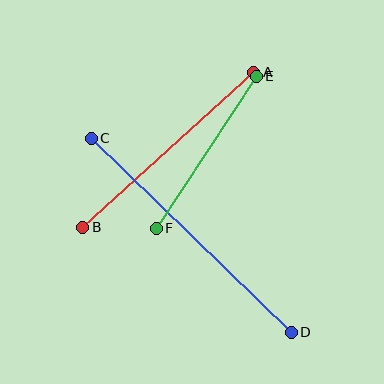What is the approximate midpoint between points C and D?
The midpoint is at approximately (191, 235) pixels.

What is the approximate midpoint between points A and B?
The midpoint is at approximately (168, 150) pixels.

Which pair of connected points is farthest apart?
Points C and D are farthest apart.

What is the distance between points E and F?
The distance is approximately 182 pixels.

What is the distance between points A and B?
The distance is approximately 231 pixels.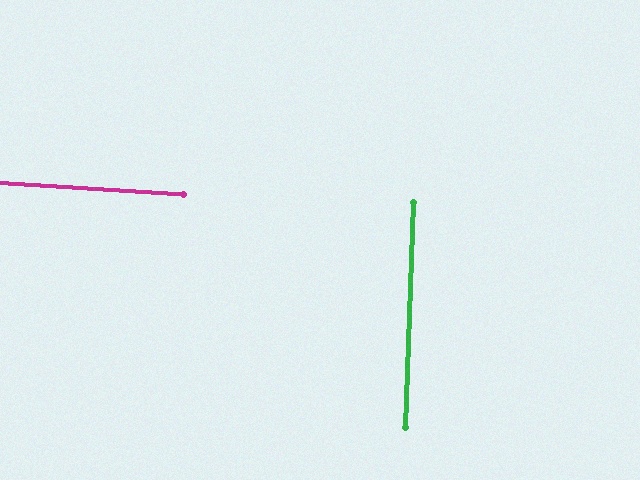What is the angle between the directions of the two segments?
Approximately 88 degrees.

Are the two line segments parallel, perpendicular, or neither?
Perpendicular — they meet at approximately 88°.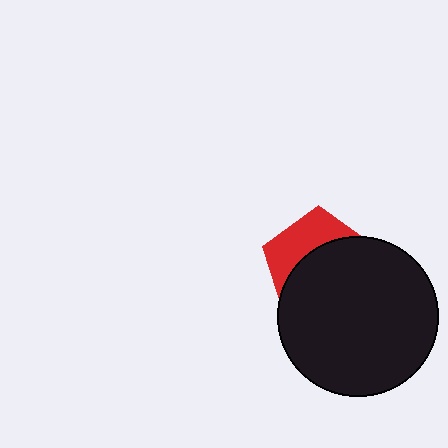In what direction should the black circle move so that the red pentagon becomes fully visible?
The black circle should move down. That is the shortest direction to clear the overlap and leave the red pentagon fully visible.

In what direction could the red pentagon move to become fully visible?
The red pentagon could move up. That would shift it out from behind the black circle entirely.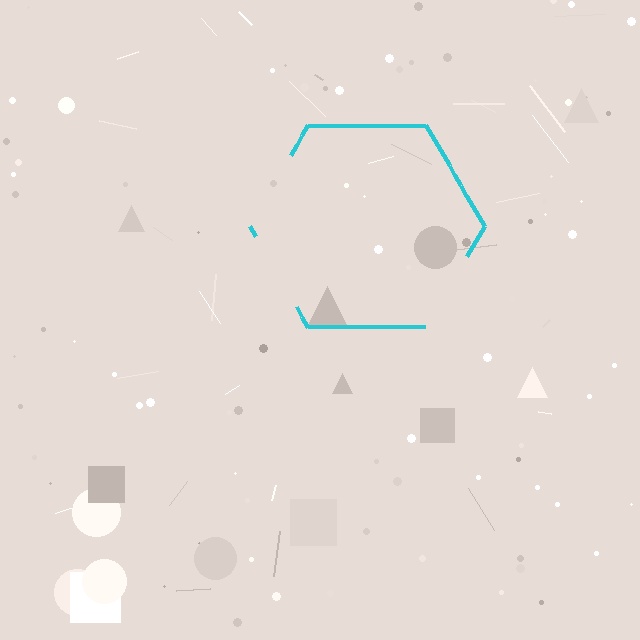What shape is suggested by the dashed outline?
The dashed outline suggests a hexagon.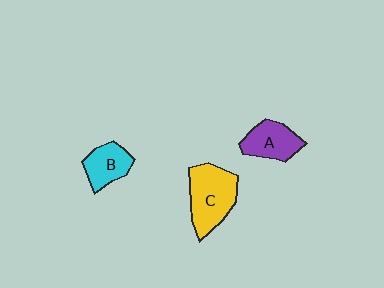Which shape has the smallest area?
Shape B (cyan).